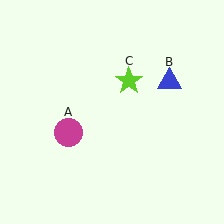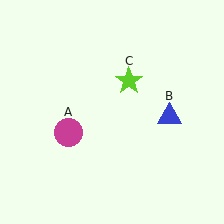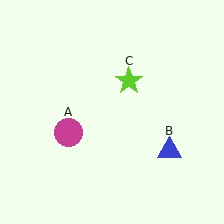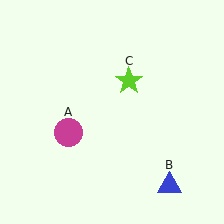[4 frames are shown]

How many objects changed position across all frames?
1 object changed position: blue triangle (object B).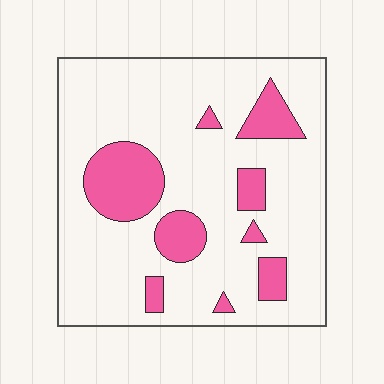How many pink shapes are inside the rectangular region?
9.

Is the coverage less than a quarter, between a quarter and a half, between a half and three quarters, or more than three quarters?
Less than a quarter.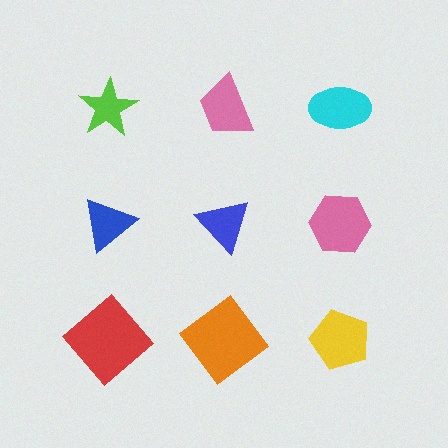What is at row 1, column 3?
A cyan ellipse.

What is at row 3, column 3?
A yellow pentagon.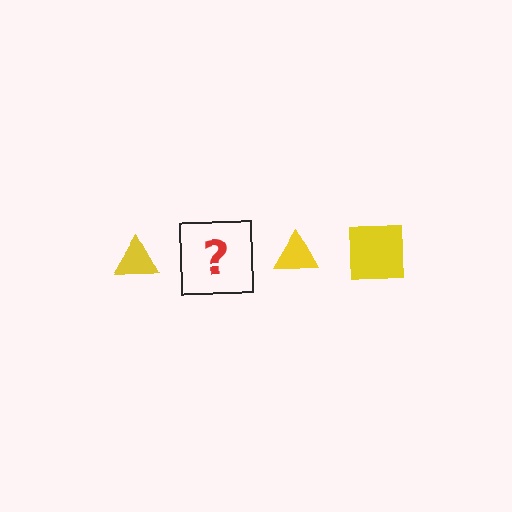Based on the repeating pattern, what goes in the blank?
The blank should be a yellow square.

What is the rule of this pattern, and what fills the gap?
The rule is that the pattern cycles through triangle, square shapes in yellow. The gap should be filled with a yellow square.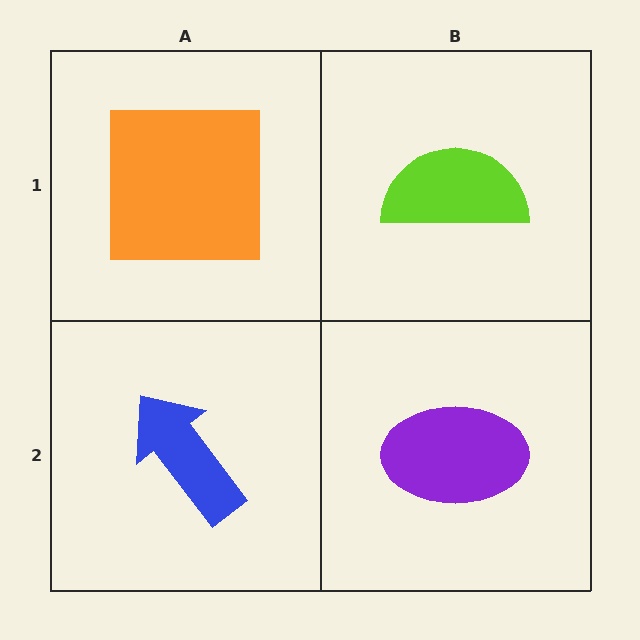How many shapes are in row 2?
2 shapes.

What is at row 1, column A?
An orange square.